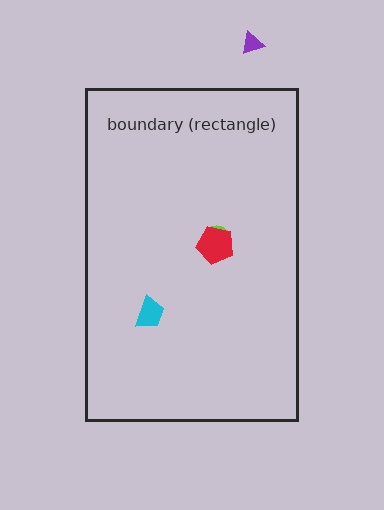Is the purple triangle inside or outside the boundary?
Outside.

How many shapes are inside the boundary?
3 inside, 1 outside.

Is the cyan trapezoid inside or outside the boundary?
Inside.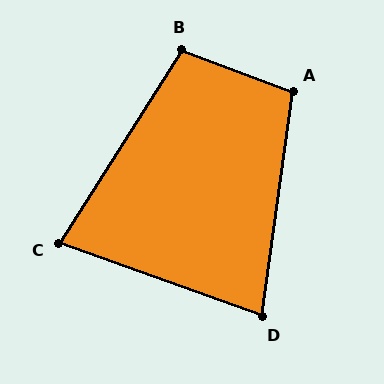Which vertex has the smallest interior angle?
C, at approximately 77 degrees.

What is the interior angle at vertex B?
Approximately 102 degrees (obtuse).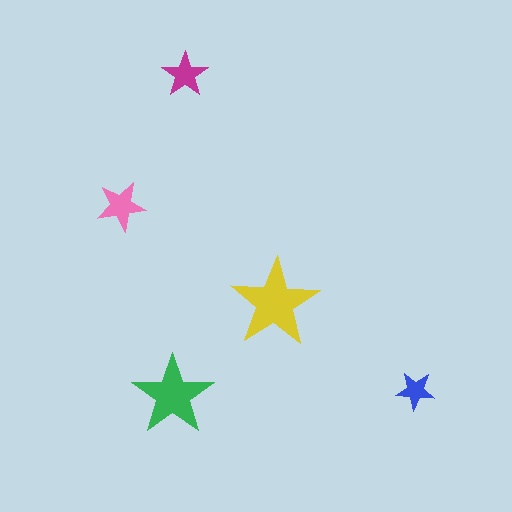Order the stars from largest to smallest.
the yellow one, the green one, the pink one, the magenta one, the blue one.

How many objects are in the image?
There are 5 objects in the image.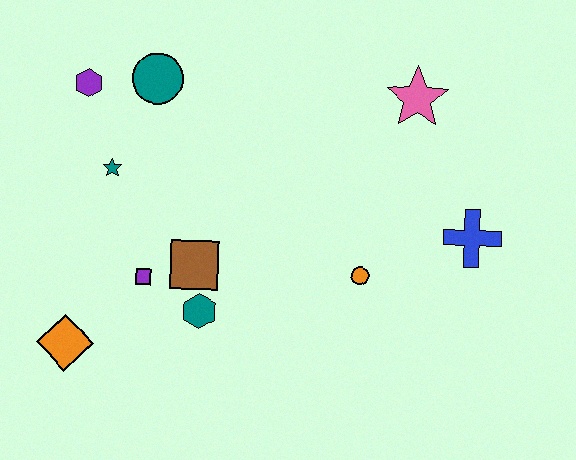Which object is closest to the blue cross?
The orange circle is closest to the blue cross.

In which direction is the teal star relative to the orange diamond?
The teal star is above the orange diamond.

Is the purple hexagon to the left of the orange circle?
Yes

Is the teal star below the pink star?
Yes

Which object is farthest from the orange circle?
The purple hexagon is farthest from the orange circle.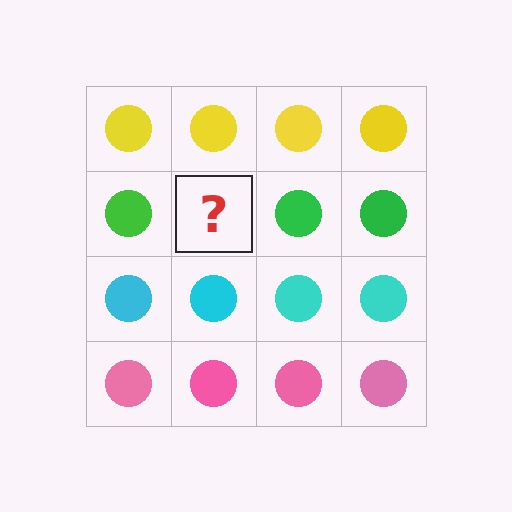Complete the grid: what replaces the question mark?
The question mark should be replaced with a green circle.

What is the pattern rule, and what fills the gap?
The rule is that each row has a consistent color. The gap should be filled with a green circle.